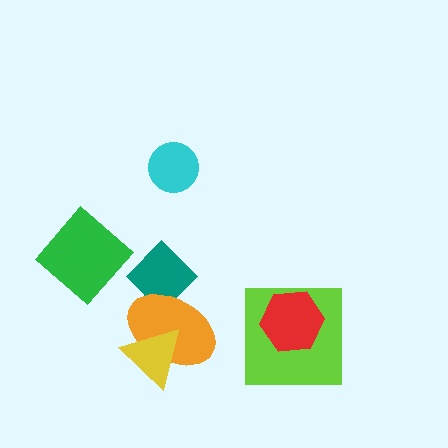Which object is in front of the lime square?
The red hexagon is in front of the lime square.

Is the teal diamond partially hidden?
Yes, it is partially covered by another shape.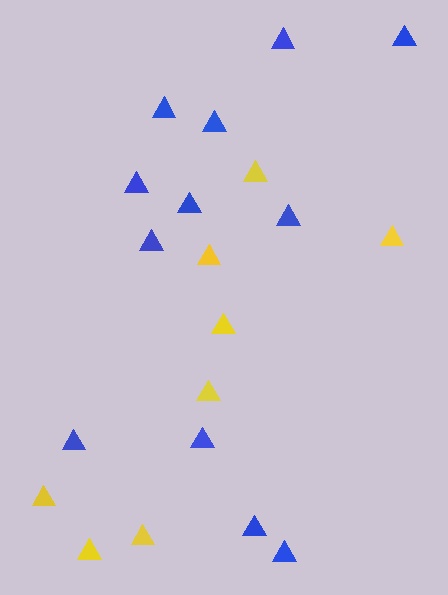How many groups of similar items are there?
There are 2 groups: one group of yellow triangles (8) and one group of blue triangles (12).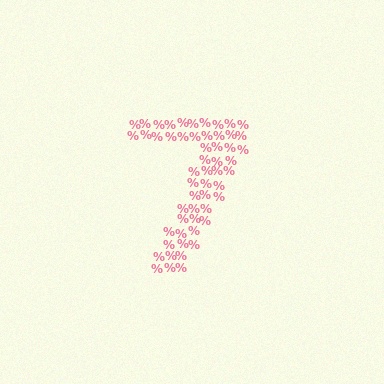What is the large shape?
The large shape is the digit 7.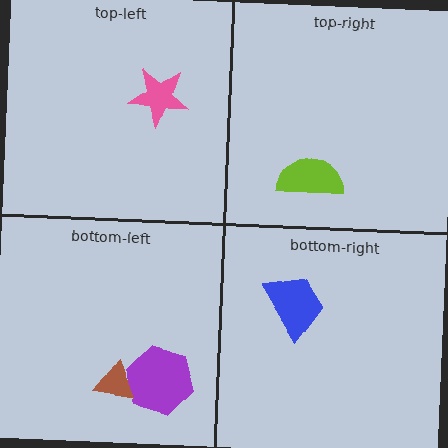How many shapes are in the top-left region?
1.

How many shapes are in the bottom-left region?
2.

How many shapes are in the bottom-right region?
1.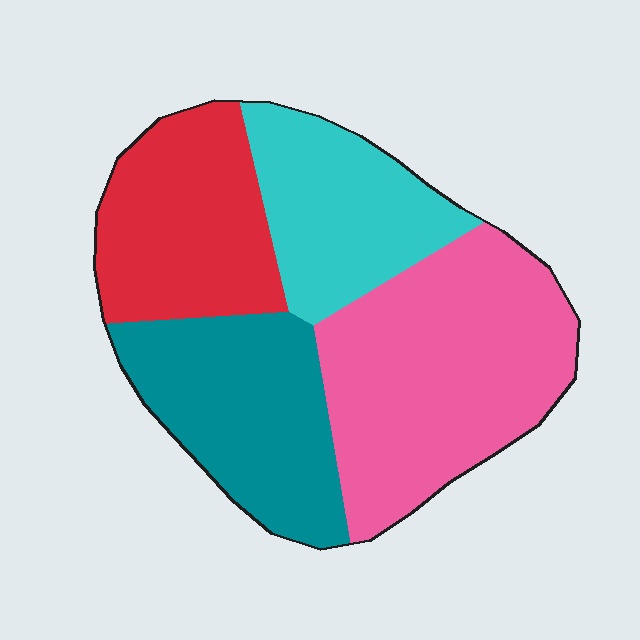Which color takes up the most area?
Pink, at roughly 35%.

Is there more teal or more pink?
Pink.